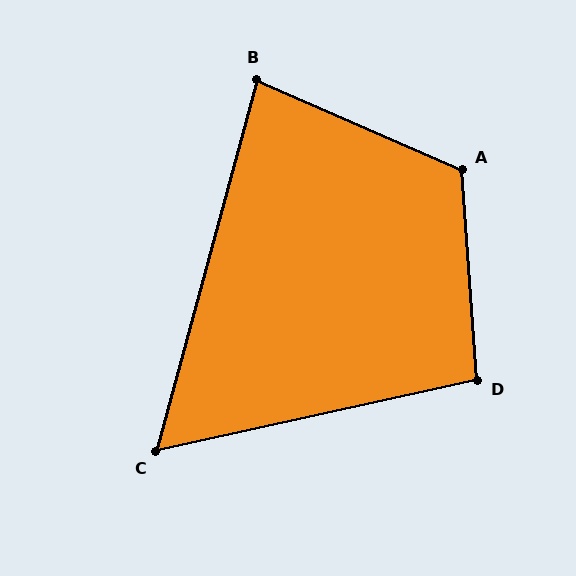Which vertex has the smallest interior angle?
C, at approximately 62 degrees.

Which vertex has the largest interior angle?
A, at approximately 118 degrees.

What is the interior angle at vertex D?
Approximately 98 degrees (obtuse).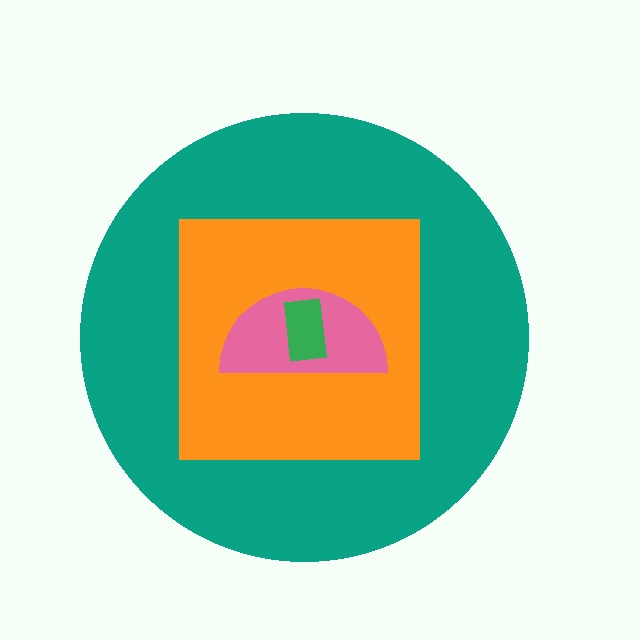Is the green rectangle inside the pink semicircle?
Yes.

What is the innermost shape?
The green rectangle.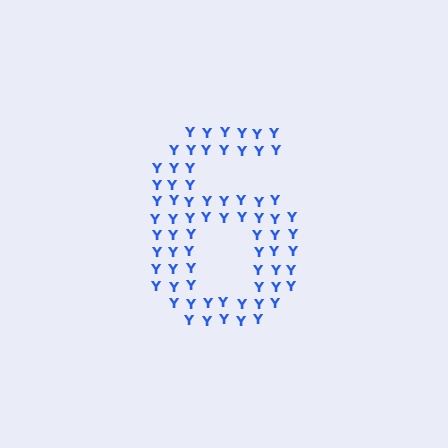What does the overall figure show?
The overall figure shows the digit 6.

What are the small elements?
The small elements are letter Y's.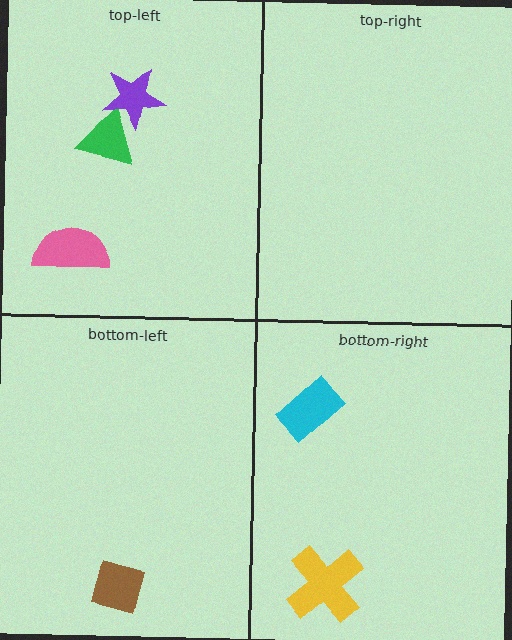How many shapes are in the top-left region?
3.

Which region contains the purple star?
The top-left region.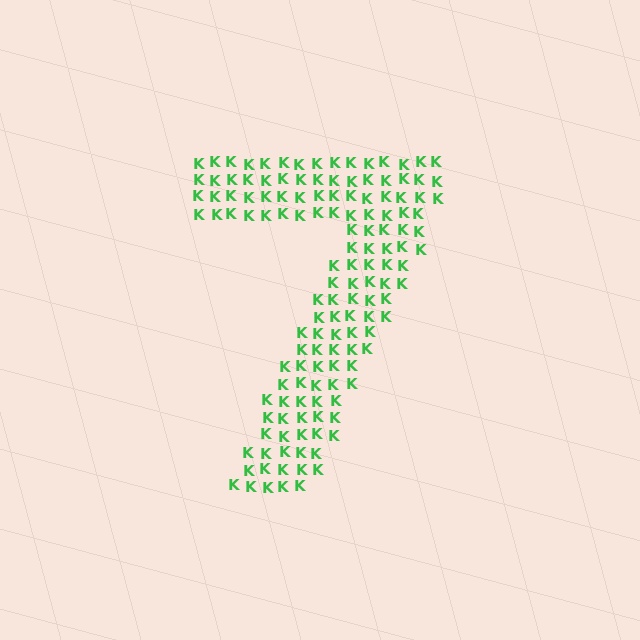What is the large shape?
The large shape is the digit 7.